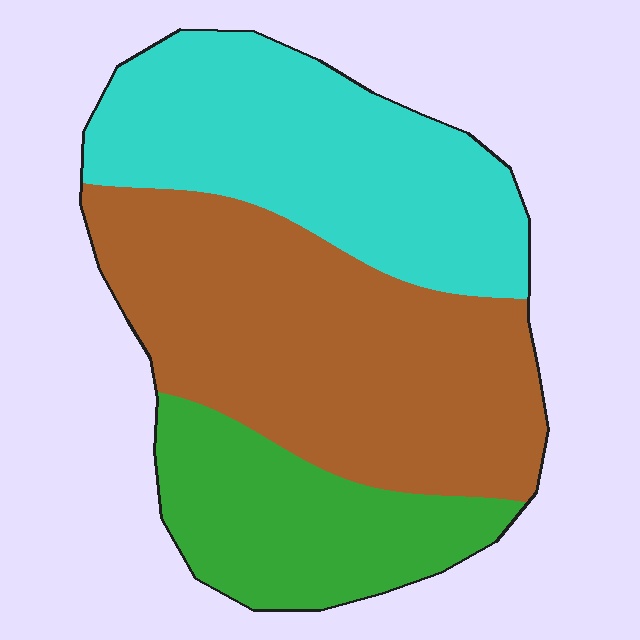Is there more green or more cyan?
Cyan.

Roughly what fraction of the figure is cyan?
Cyan covers 34% of the figure.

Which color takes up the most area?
Brown, at roughly 45%.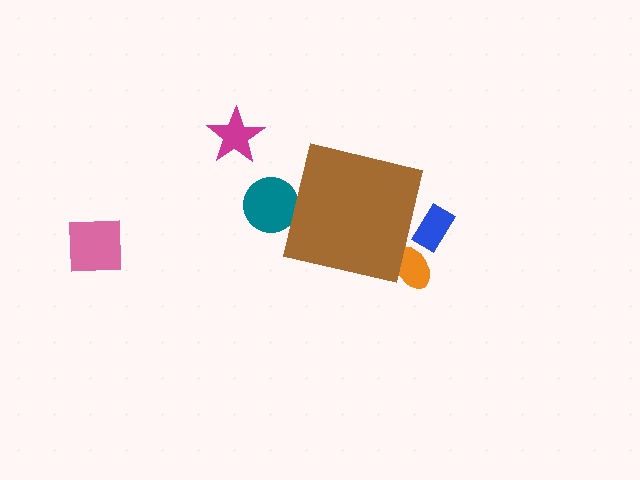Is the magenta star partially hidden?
No, the magenta star is fully visible.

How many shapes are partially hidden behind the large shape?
3 shapes are partially hidden.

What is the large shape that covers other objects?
A brown square.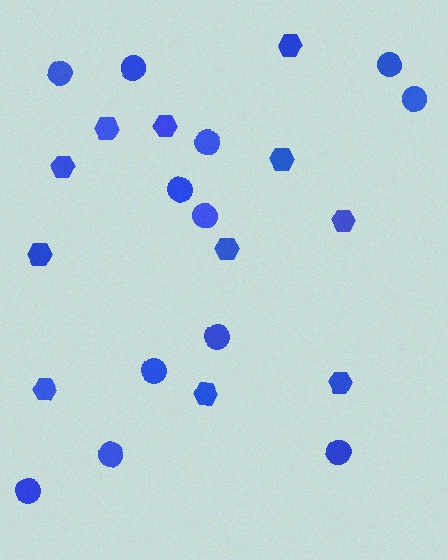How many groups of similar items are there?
There are 2 groups: one group of circles (12) and one group of hexagons (11).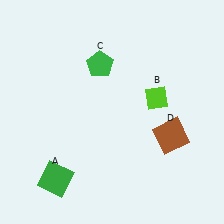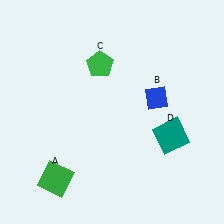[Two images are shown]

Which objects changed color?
B changed from lime to blue. D changed from brown to teal.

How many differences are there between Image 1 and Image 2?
There are 2 differences between the two images.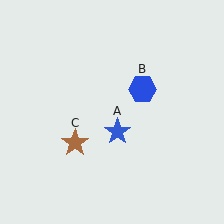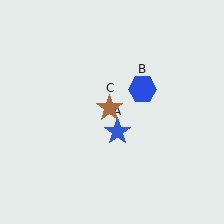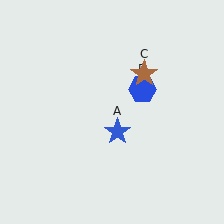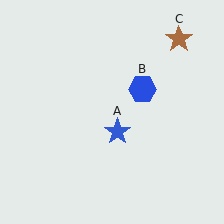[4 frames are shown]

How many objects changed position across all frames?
1 object changed position: brown star (object C).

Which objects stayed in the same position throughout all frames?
Blue star (object A) and blue hexagon (object B) remained stationary.